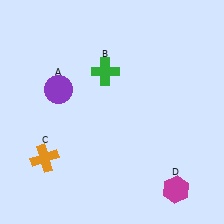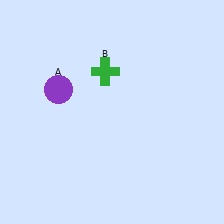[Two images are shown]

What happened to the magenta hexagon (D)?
The magenta hexagon (D) was removed in Image 2. It was in the bottom-right area of Image 1.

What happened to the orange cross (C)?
The orange cross (C) was removed in Image 2. It was in the bottom-left area of Image 1.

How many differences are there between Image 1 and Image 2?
There are 2 differences between the two images.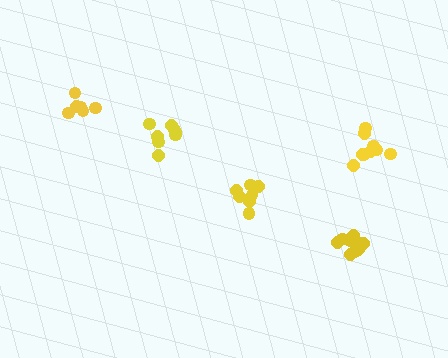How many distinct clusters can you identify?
There are 5 distinct clusters.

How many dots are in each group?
Group 1: 8 dots, Group 2: 9 dots, Group 3: 9 dots, Group 4: 6 dots, Group 5: 7 dots (39 total).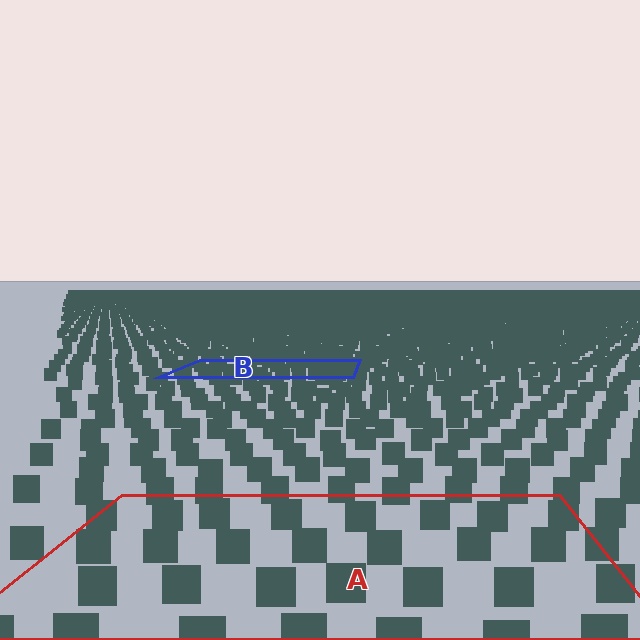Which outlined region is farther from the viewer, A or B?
Region B is farther from the viewer — the texture elements inside it appear smaller and more densely packed.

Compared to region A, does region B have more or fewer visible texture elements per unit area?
Region B has more texture elements per unit area — they are packed more densely because it is farther away.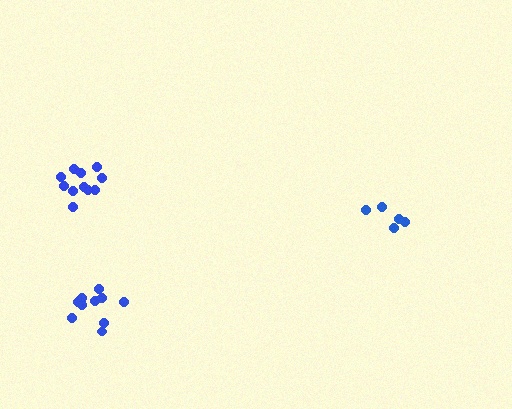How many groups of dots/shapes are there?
There are 3 groups.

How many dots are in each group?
Group 1: 11 dots, Group 2: 5 dots, Group 3: 11 dots (27 total).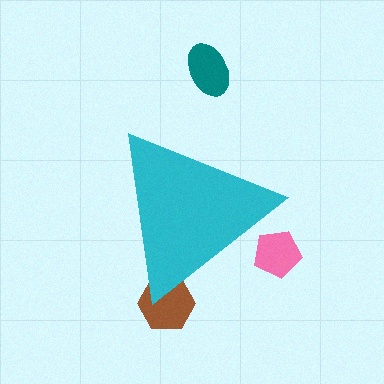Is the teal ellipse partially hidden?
No, the teal ellipse is fully visible.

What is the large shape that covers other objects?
A cyan triangle.